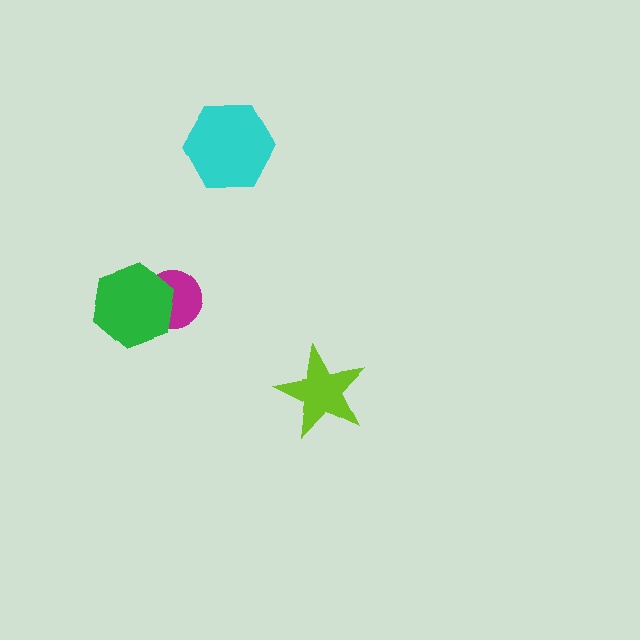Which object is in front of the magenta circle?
The green hexagon is in front of the magenta circle.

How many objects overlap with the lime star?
0 objects overlap with the lime star.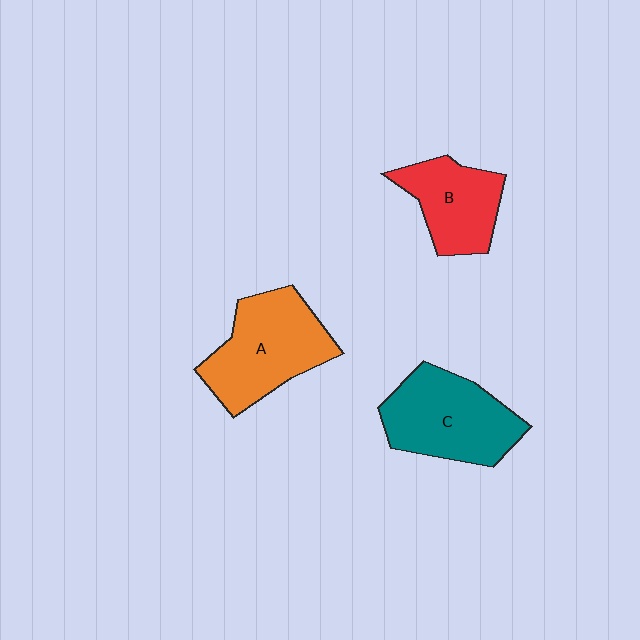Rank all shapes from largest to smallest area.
From largest to smallest: A (orange), C (teal), B (red).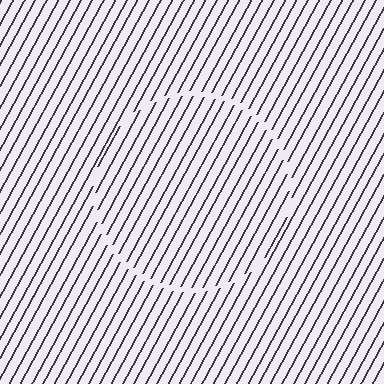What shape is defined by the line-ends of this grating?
An illusory circle. The interior of the shape contains the same grating, shifted by half a period — the contour is defined by the phase discontinuity where line-ends from the inner and outer gratings abut.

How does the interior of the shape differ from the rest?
The interior of the shape contains the same grating, shifted by half a period — the contour is defined by the phase discontinuity where line-ends from the inner and outer gratings abut.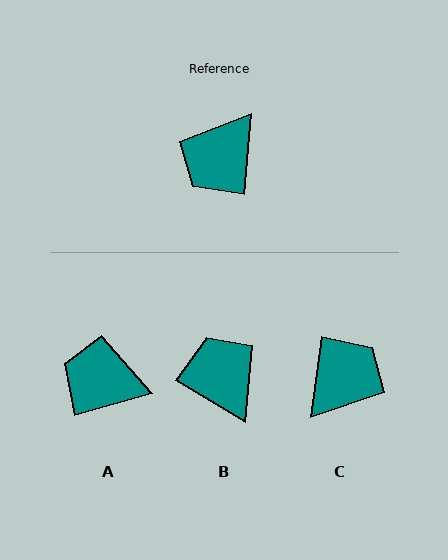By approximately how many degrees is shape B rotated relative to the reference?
Approximately 116 degrees clockwise.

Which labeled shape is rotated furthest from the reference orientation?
C, about 177 degrees away.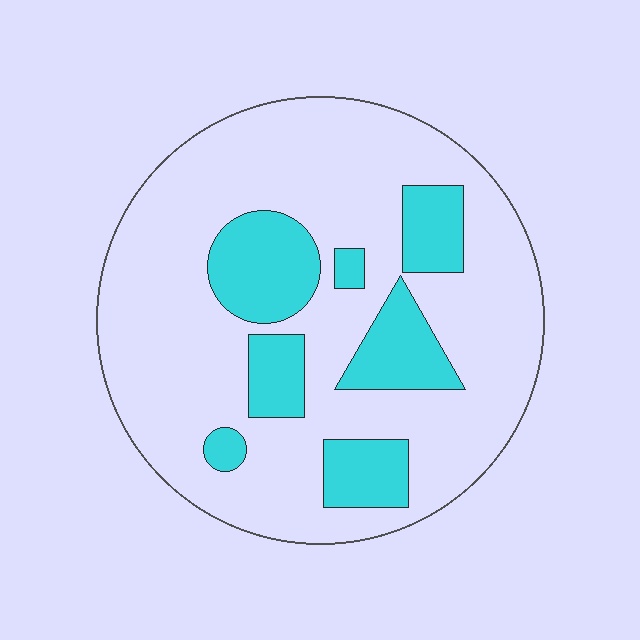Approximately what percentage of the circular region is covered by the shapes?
Approximately 25%.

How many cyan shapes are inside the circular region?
7.